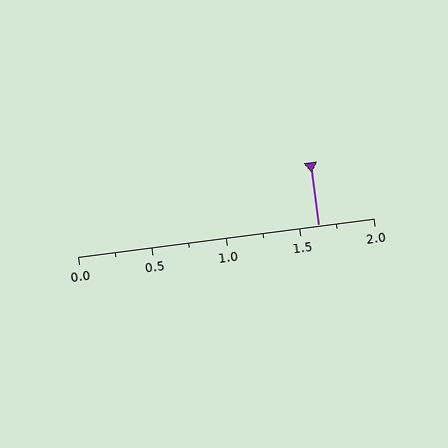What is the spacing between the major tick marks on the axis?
The major ticks are spaced 0.5 apart.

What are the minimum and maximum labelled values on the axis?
The axis runs from 0.0 to 2.0.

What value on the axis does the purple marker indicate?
The marker indicates approximately 1.62.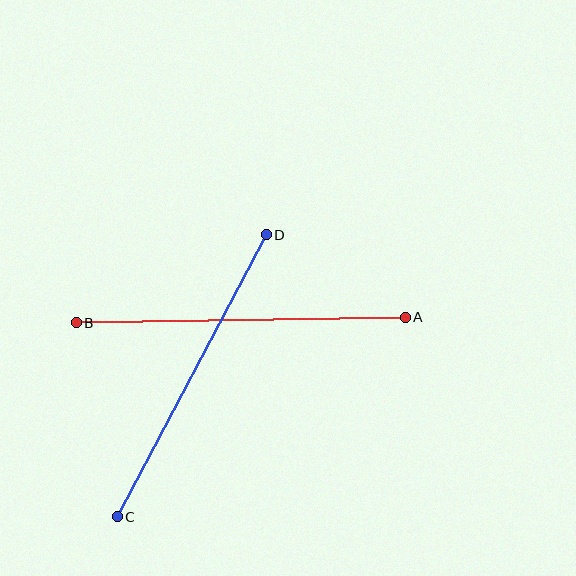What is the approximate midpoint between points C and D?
The midpoint is at approximately (192, 376) pixels.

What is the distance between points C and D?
The distance is approximately 319 pixels.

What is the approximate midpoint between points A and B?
The midpoint is at approximately (241, 320) pixels.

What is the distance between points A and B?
The distance is approximately 329 pixels.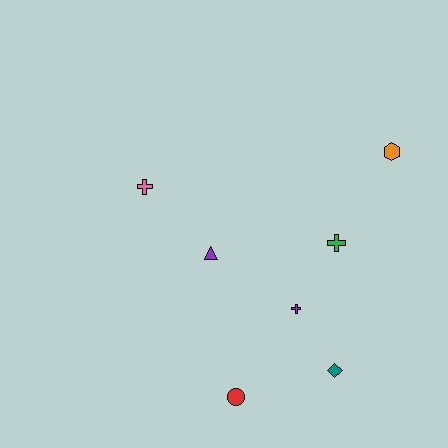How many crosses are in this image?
There are 3 crosses.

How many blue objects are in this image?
There are no blue objects.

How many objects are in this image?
There are 7 objects.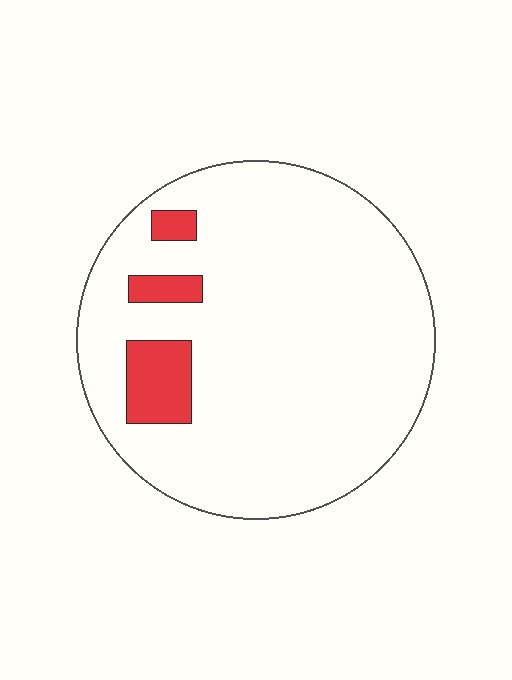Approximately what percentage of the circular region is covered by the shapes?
Approximately 10%.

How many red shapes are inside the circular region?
3.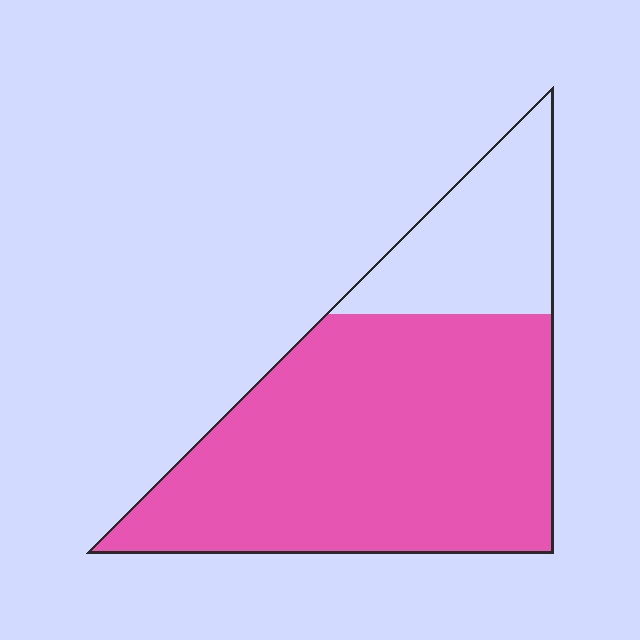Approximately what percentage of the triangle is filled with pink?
Approximately 75%.